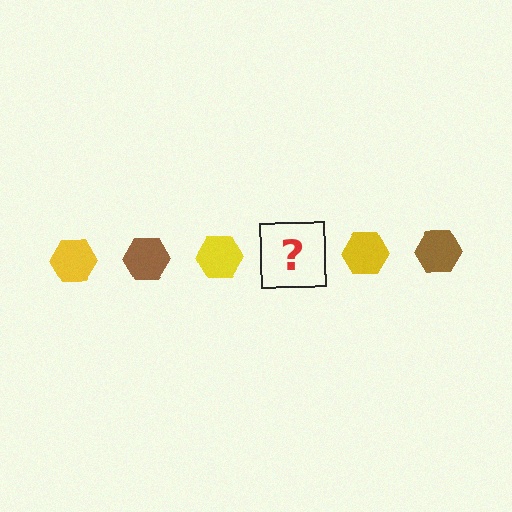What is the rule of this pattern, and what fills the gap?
The rule is that the pattern cycles through yellow, brown hexagons. The gap should be filled with a brown hexagon.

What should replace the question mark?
The question mark should be replaced with a brown hexagon.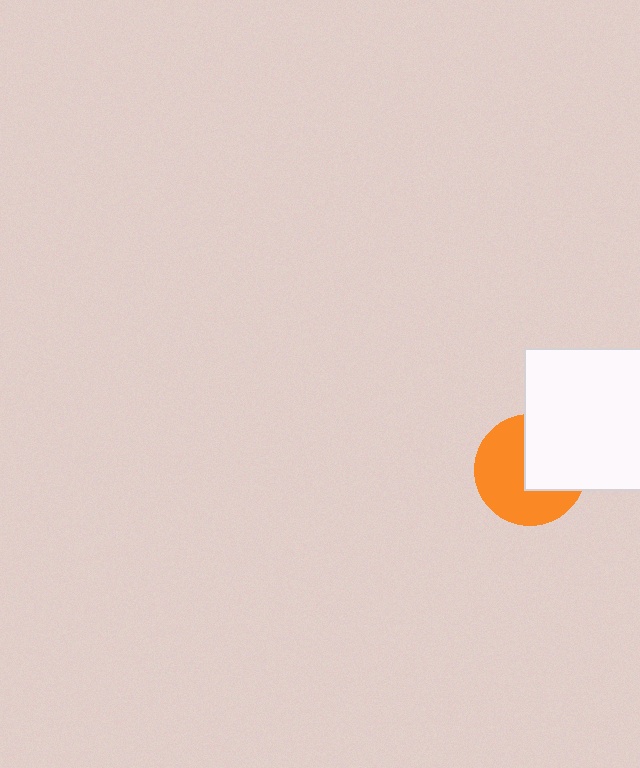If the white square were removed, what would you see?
You would see the complete orange circle.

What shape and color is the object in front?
The object in front is a white square.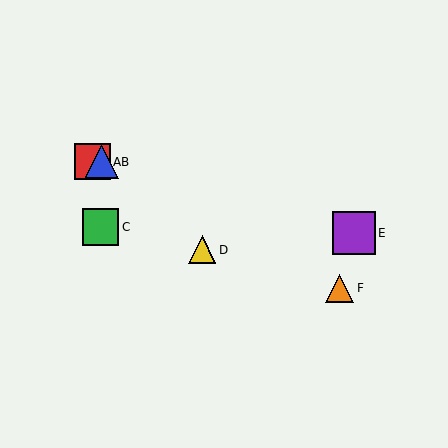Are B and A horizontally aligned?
Yes, both are at y≈162.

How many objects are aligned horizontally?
2 objects (A, B) are aligned horizontally.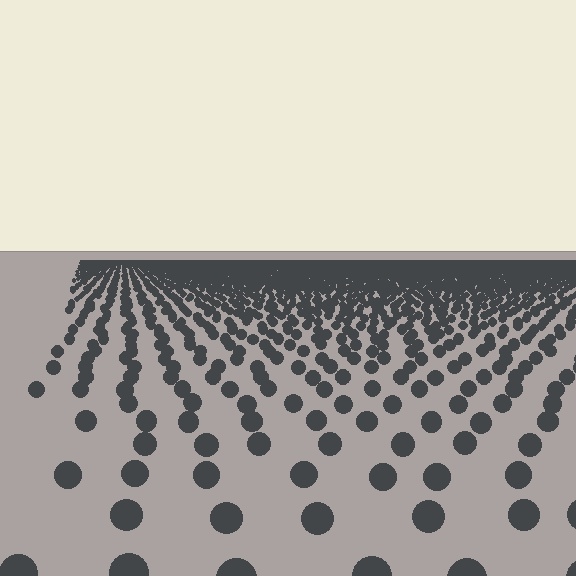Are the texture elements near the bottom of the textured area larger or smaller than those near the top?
Larger. Near the bottom, elements are closer to the viewer and appear at a bigger on-screen size.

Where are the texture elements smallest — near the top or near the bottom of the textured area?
Near the top.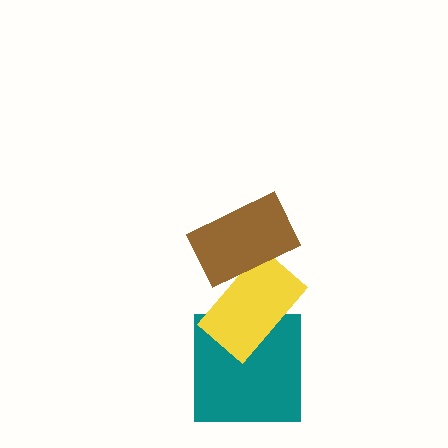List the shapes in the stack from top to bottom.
From top to bottom: the brown rectangle, the yellow rectangle, the teal square.